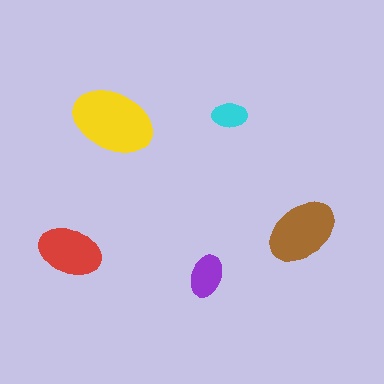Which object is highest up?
The cyan ellipse is topmost.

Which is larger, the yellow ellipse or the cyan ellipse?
The yellow one.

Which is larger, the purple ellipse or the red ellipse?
The red one.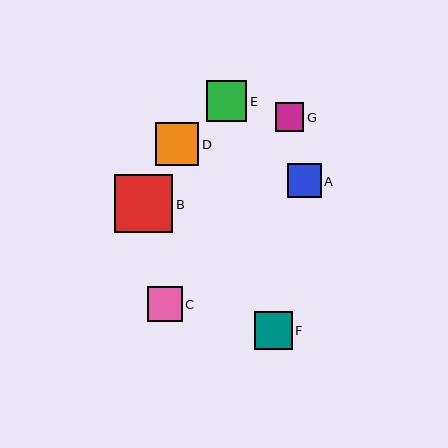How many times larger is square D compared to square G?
Square D is approximately 1.5 times the size of square G.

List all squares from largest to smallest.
From largest to smallest: B, D, E, F, C, A, G.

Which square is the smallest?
Square G is the smallest with a size of approximately 29 pixels.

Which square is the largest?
Square B is the largest with a size of approximately 58 pixels.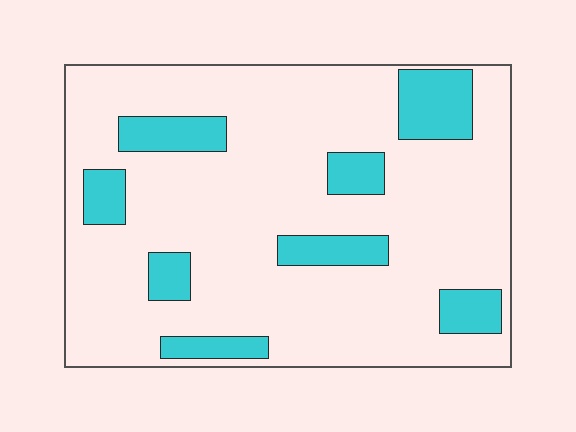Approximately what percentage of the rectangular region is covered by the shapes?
Approximately 20%.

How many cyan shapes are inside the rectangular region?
8.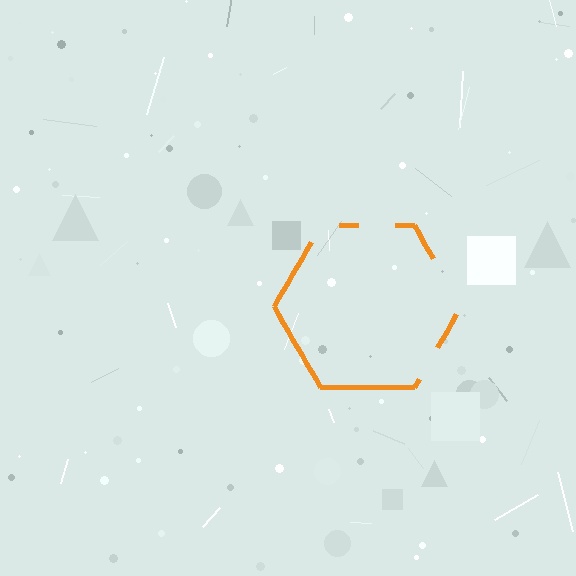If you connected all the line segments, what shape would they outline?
They would outline a hexagon.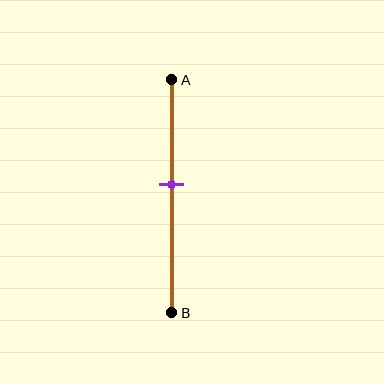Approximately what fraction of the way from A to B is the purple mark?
The purple mark is approximately 45% of the way from A to B.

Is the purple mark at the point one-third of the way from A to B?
No, the mark is at about 45% from A, not at the 33% one-third point.